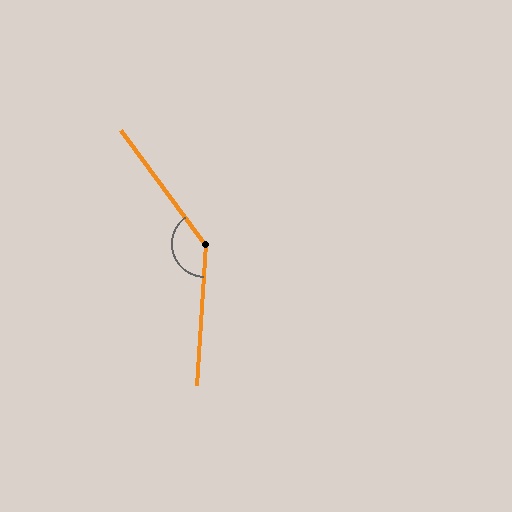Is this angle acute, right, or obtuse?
It is obtuse.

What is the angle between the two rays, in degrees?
Approximately 140 degrees.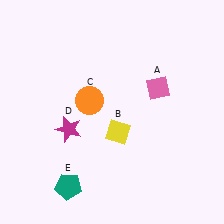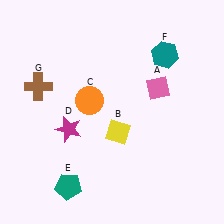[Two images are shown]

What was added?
A teal hexagon (F), a brown cross (G) were added in Image 2.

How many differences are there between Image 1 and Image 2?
There are 2 differences between the two images.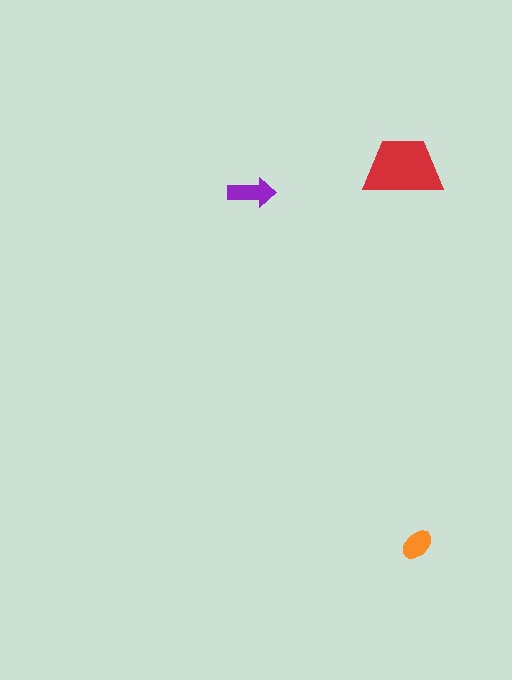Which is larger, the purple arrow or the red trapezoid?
The red trapezoid.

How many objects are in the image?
There are 3 objects in the image.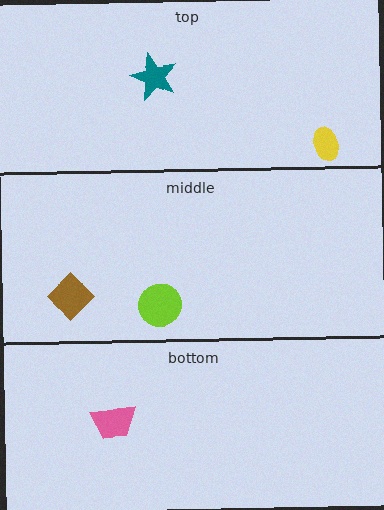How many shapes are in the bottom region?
1.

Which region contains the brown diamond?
The middle region.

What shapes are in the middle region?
The lime circle, the brown diamond.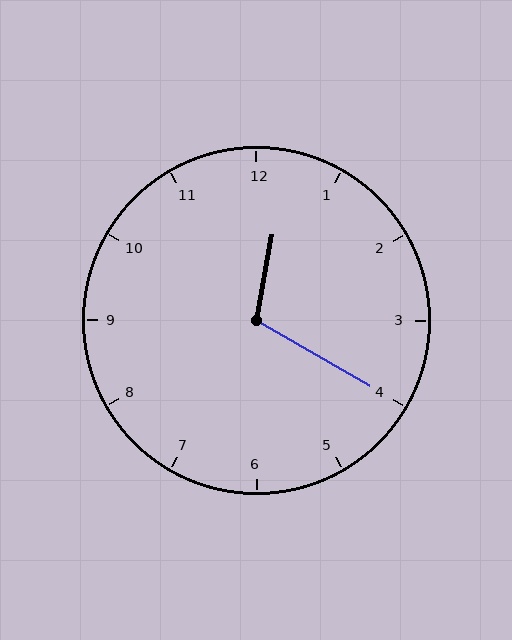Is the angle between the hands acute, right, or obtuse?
It is obtuse.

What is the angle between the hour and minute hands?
Approximately 110 degrees.